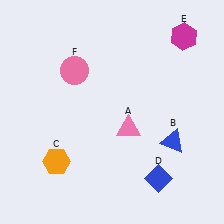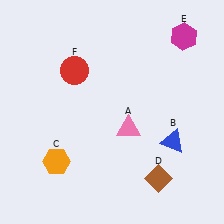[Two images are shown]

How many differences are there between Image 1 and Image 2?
There are 2 differences between the two images.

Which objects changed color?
D changed from blue to brown. F changed from pink to red.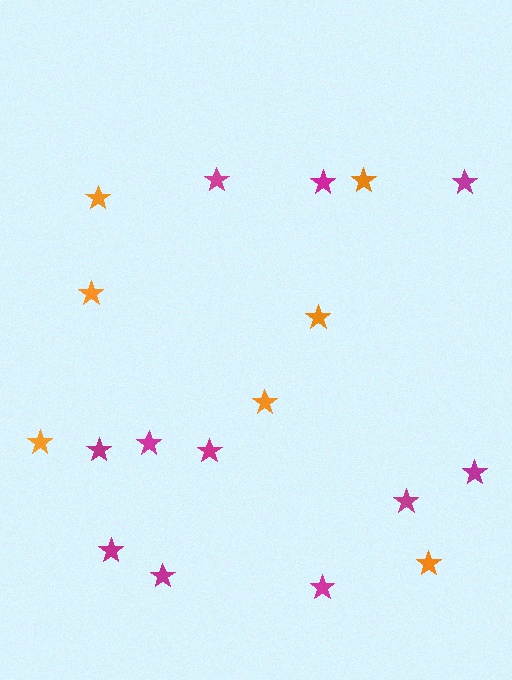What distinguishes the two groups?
There are 2 groups: one group of magenta stars (11) and one group of orange stars (7).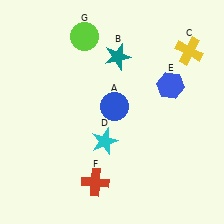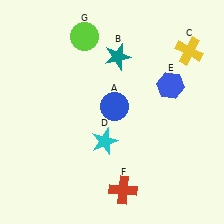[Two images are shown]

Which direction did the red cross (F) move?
The red cross (F) moved right.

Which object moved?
The red cross (F) moved right.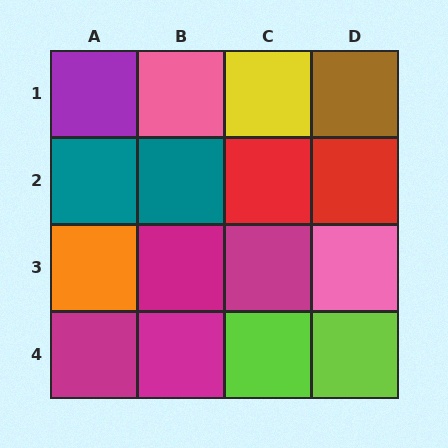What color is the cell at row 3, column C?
Magenta.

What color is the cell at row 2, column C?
Red.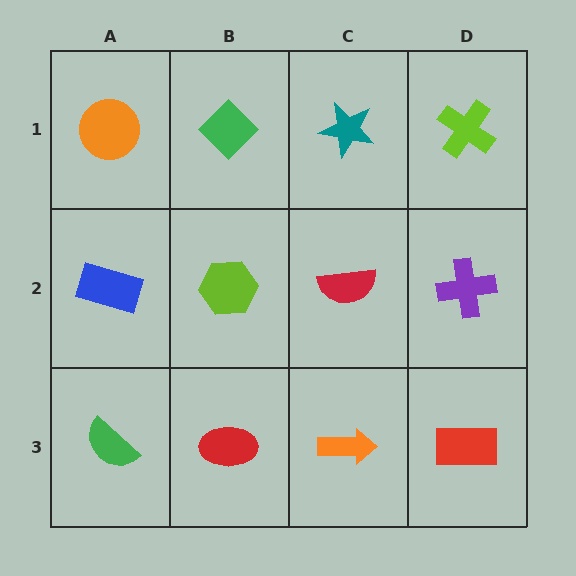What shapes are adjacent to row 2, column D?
A lime cross (row 1, column D), a red rectangle (row 3, column D), a red semicircle (row 2, column C).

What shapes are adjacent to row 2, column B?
A green diamond (row 1, column B), a red ellipse (row 3, column B), a blue rectangle (row 2, column A), a red semicircle (row 2, column C).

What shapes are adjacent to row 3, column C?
A red semicircle (row 2, column C), a red ellipse (row 3, column B), a red rectangle (row 3, column D).